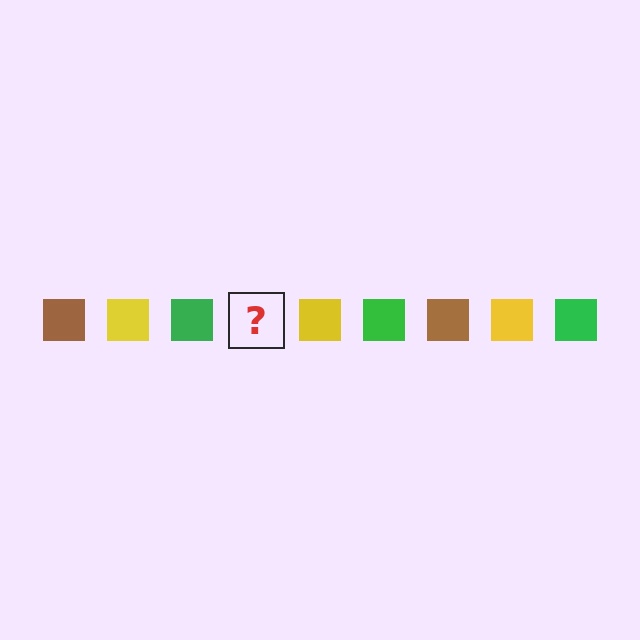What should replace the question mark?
The question mark should be replaced with a brown square.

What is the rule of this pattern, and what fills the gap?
The rule is that the pattern cycles through brown, yellow, green squares. The gap should be filled with a brown square.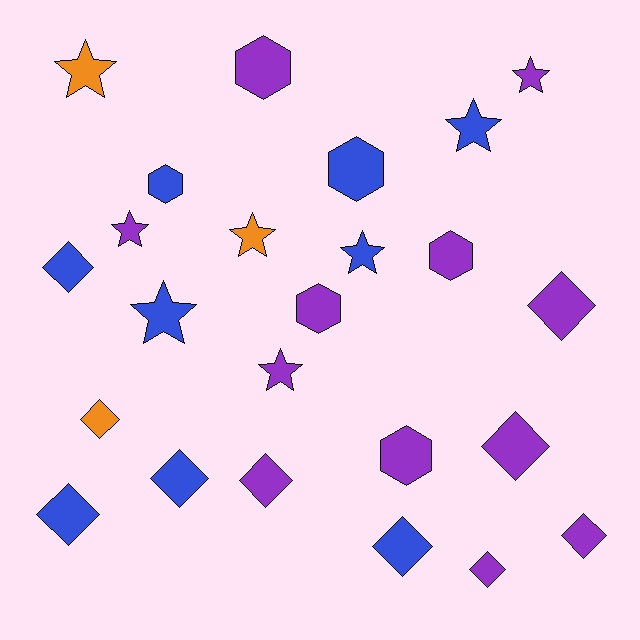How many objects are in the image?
There are 24 objects.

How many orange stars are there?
There are 2 orange stars.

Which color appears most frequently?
Purple, with 12 objects.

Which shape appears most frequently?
Diamond, with 10 objects.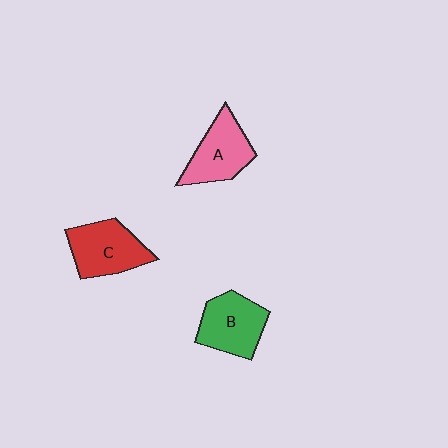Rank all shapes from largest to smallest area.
From largest to smallest: C (red), B (green), A (pink).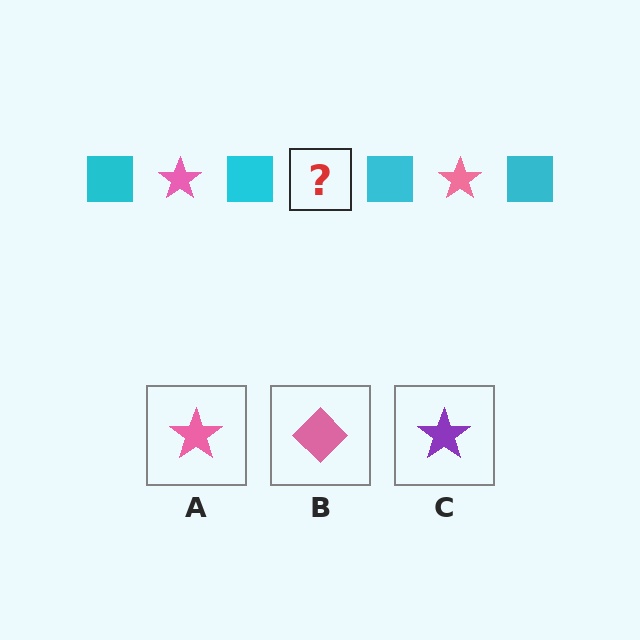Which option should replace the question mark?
Option A.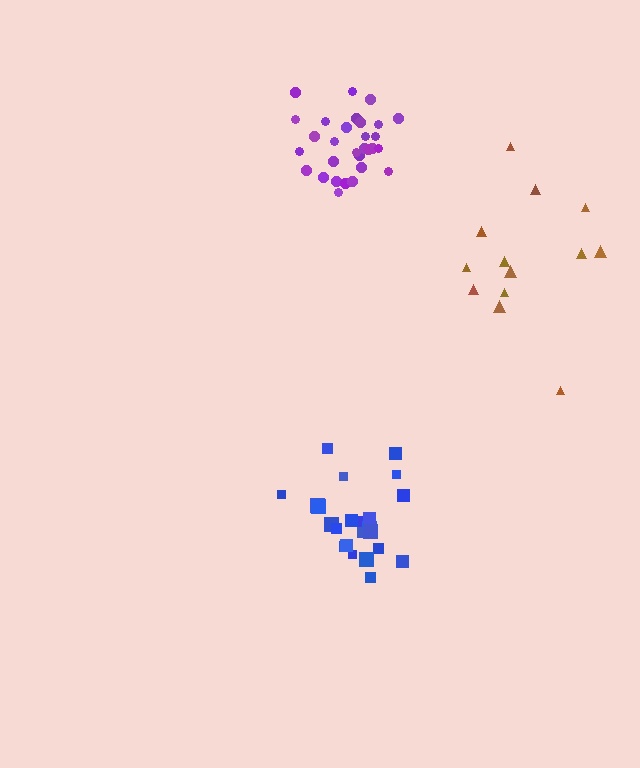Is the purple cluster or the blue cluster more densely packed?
Purple.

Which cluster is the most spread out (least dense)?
Brown.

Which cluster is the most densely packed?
Purple.